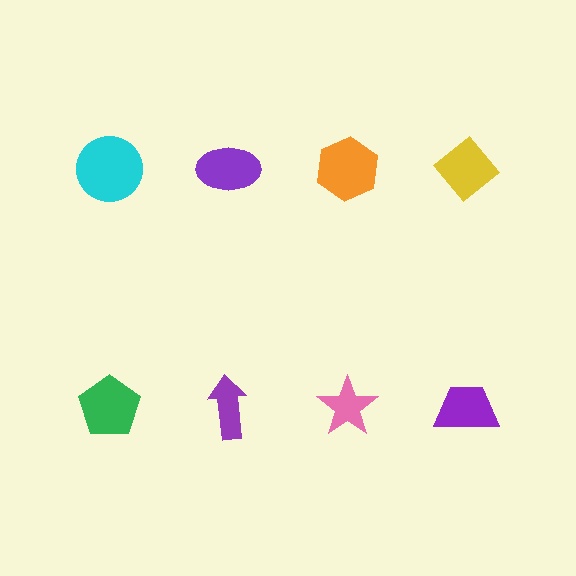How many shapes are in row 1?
4 shapes.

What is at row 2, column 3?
A pink star.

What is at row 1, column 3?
An orange hexagon.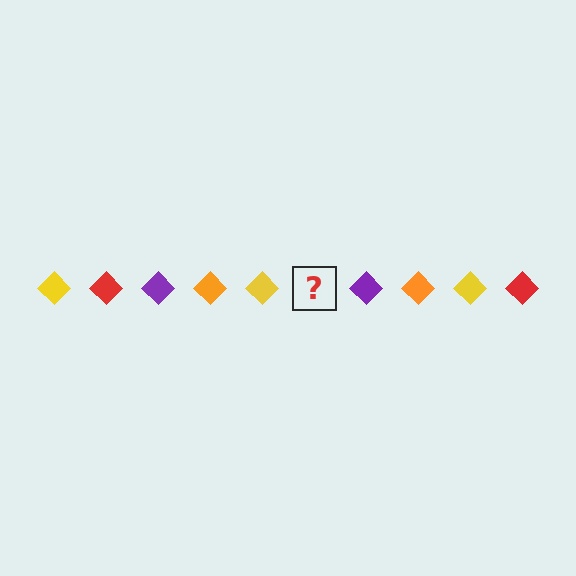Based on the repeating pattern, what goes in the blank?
The blank should be a red diamond.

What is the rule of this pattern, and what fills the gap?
The rule is that the pattern cycles through yellow, red, purple, orange diamonds. The gap should be filled with a red diamond.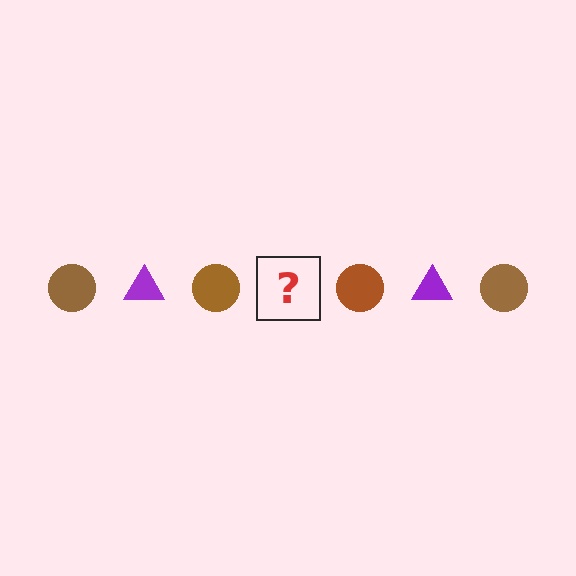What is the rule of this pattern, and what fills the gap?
The rule is that the pattern alternates between brown circle and purple triangle. The gap should be filled with a purple triangle.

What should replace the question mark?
The question mark should be replaced with a purple triangle.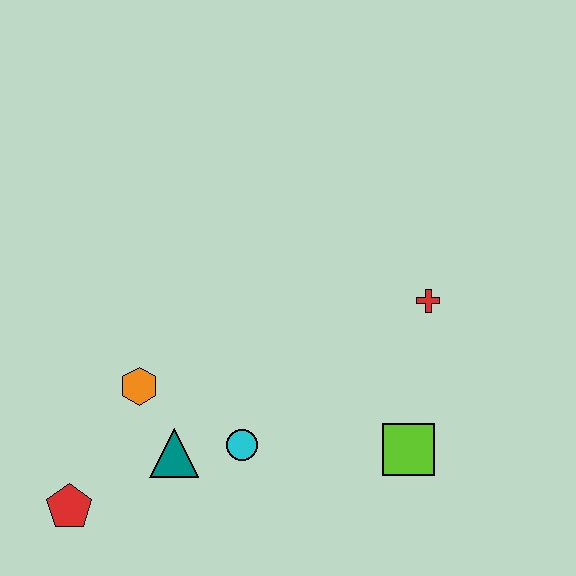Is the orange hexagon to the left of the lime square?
Yes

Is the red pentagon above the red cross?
No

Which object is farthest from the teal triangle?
The red cross is farthest from the teal triangle.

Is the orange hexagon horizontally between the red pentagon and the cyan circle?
Yes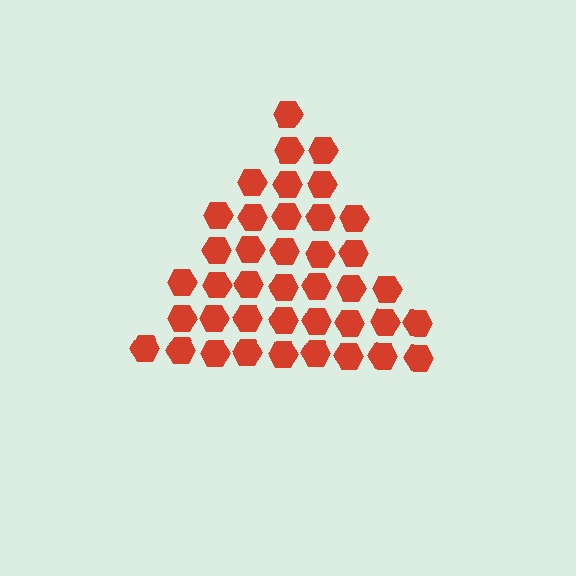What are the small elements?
The small elements are hexagons.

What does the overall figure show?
The overall figure shows a triangle.